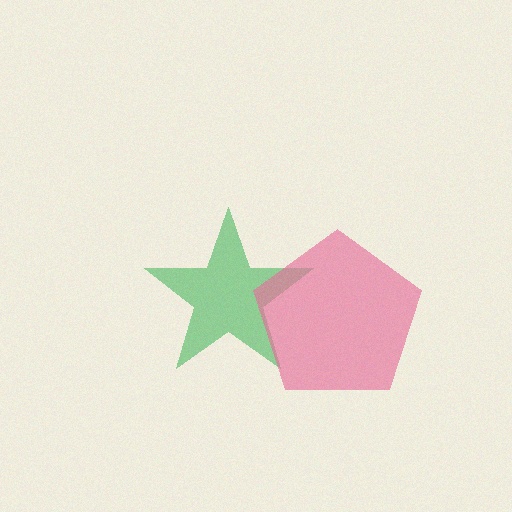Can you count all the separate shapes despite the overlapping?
Yes, there are 2 separate shapes.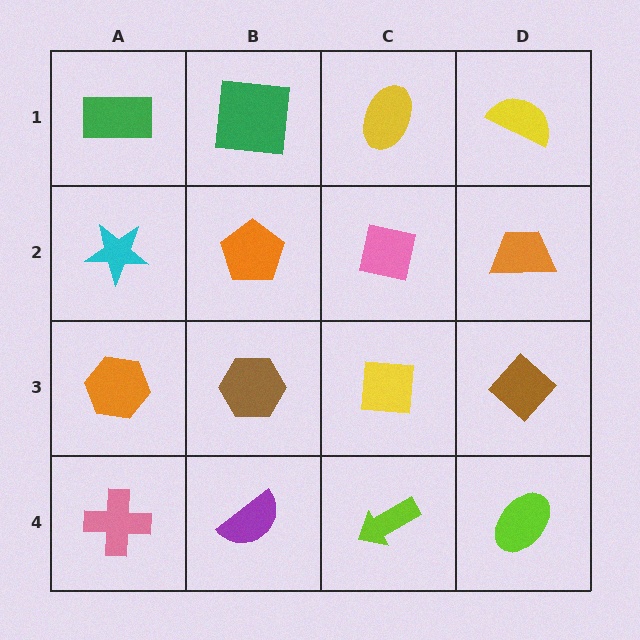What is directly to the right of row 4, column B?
A lime arrow.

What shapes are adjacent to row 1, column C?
A pink square (row 2, column C), a green square (row 1, column B), a yellow semicircle (row 1, column D).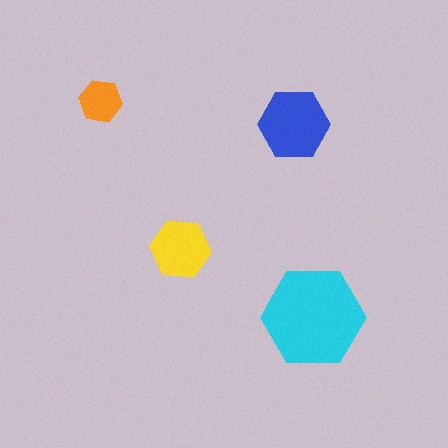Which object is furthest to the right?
The cyan hexagon is rightmost.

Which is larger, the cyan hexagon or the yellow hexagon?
The cyan one.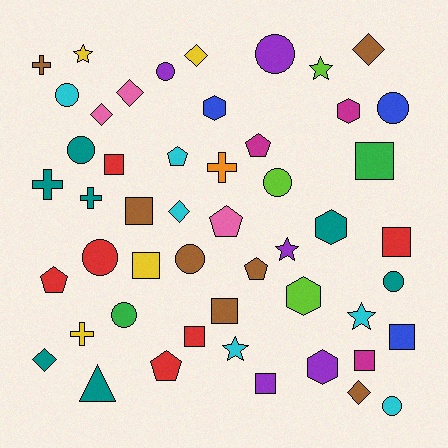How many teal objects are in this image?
There are 7 teal objects.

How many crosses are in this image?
There are 5 crosses.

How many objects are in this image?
There are 50 objects.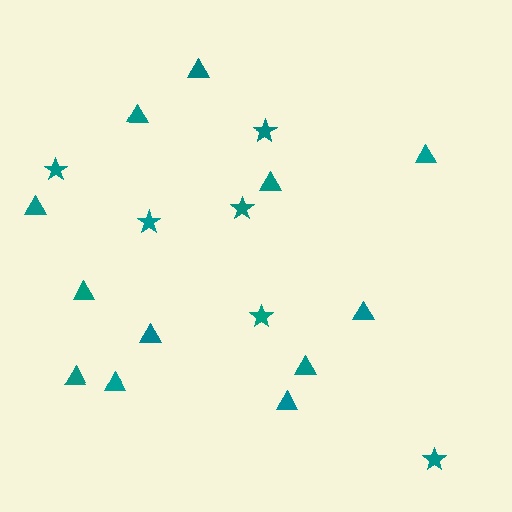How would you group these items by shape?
There are 2 groups: one group of triangles (12) and one group of stars (6).